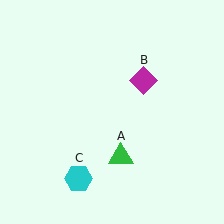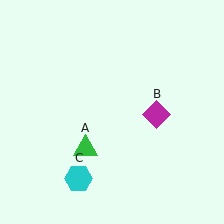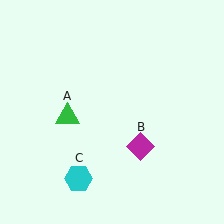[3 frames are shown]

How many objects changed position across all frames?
2 objects changed position: green triangle (object A), magenta diamond (object B).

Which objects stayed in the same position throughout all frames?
Cyan hexagon (object C) remained stationary.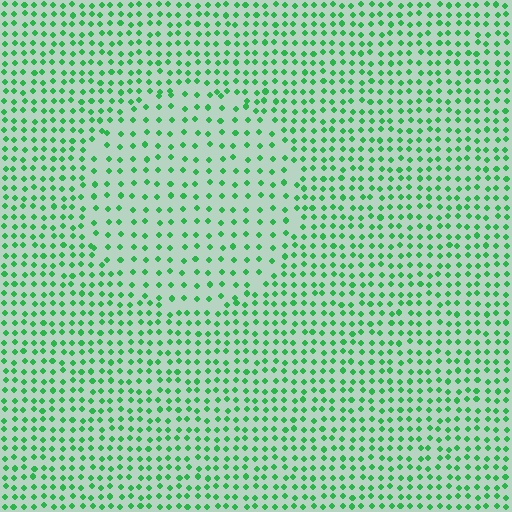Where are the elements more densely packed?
The elements are more densely packed outside the circle boundary.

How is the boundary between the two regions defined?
The boundary is defined by a change in element density (approximately 1.7x ratio). All elements are the same color, size, and shape.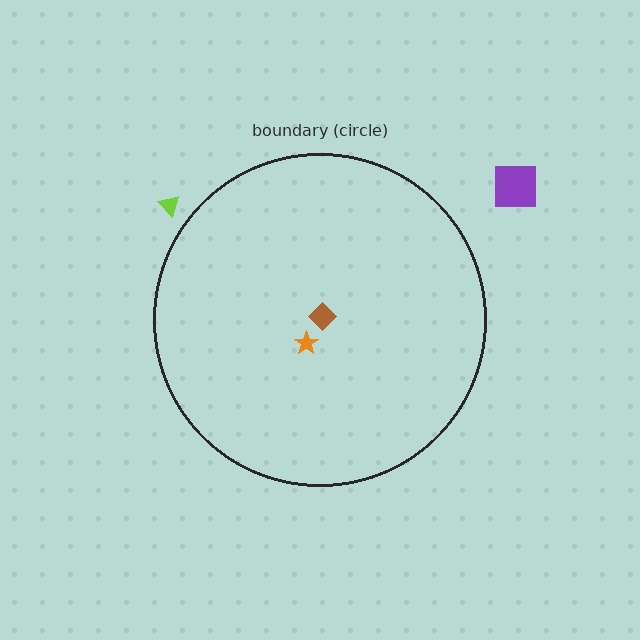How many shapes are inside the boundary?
2 inside, 2 outside.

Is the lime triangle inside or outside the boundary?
Outside.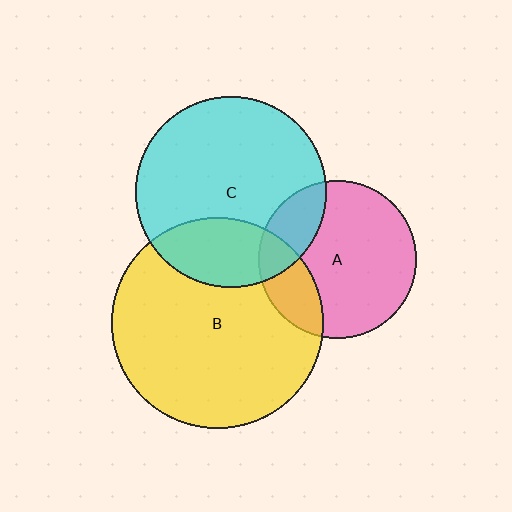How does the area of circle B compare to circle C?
Approximately 1.2 times.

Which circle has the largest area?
Circle B (yellow).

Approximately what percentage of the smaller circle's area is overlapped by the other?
Approximately 20%.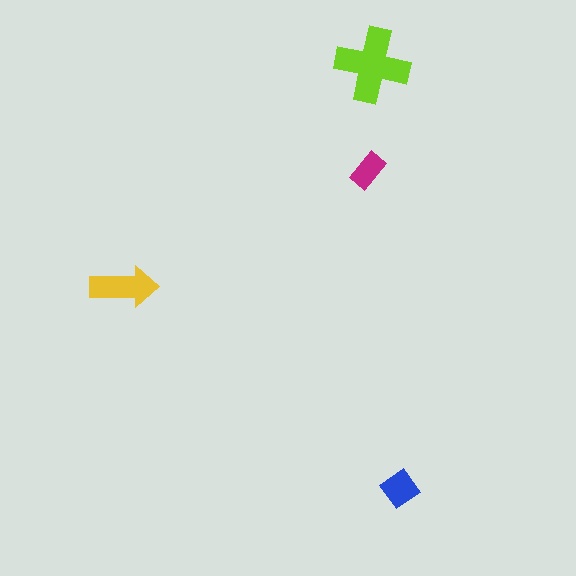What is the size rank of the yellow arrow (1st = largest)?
2nd.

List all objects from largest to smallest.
The lime cross, the yellow arrow, the blue diamond, the magenta rectangle.